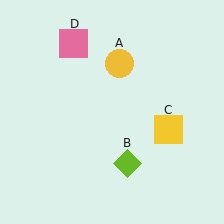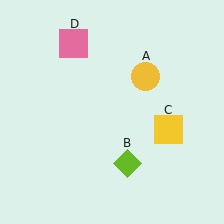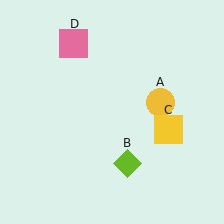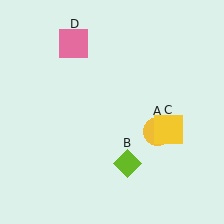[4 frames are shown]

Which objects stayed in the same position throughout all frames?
Lime diamond (object B) and yellow square (object C) and pink square (object D) remained stationary.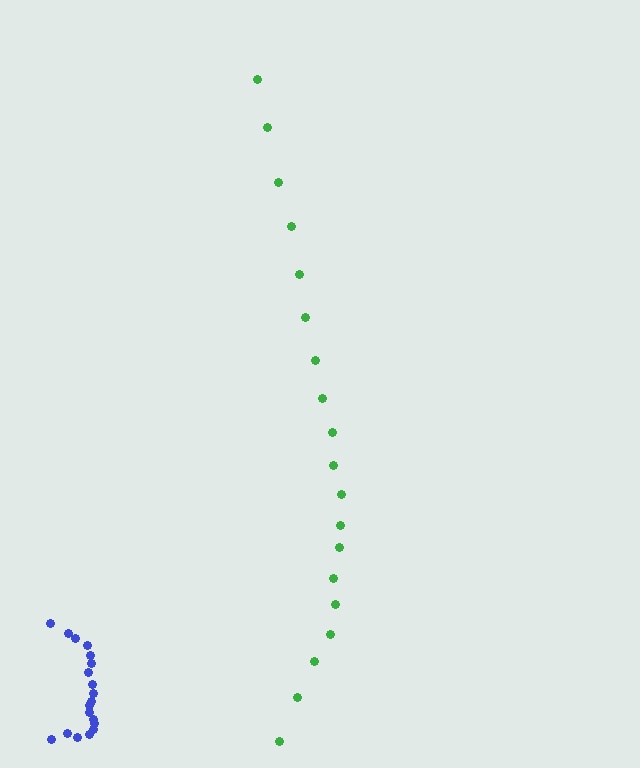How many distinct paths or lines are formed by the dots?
There are 2 distinct paths.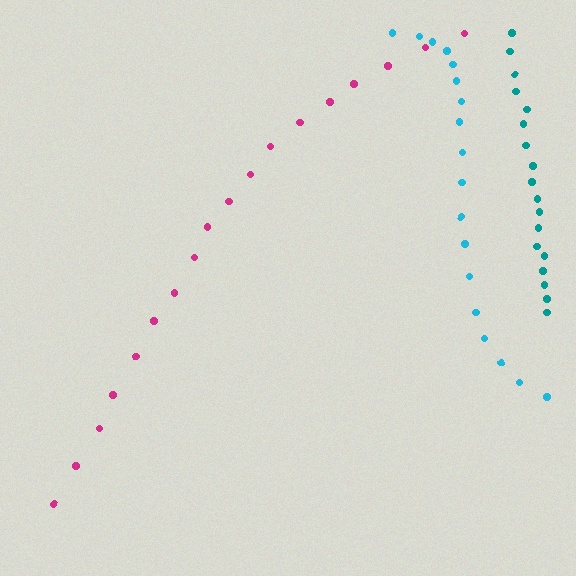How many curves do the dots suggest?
There are 3 distinct paths.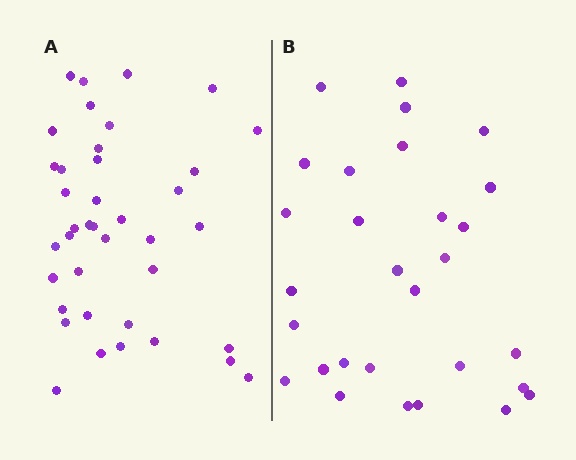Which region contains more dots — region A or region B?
Region A (the left region) has more dots.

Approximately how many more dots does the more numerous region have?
Region A has roughly 10 or so more dots than region B.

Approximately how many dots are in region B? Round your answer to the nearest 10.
About 30 dots. (The exact count is 29, which rounds to 30.)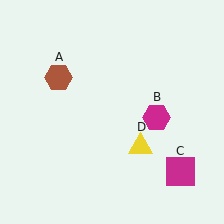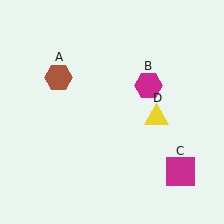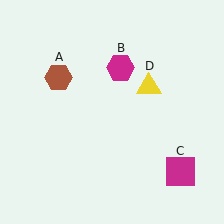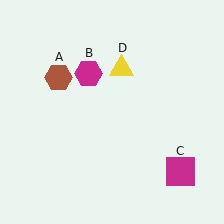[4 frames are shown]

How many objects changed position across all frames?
2 objects changed position: magenta hexagon (object B), yellow triangle (object D).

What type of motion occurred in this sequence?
The magenta hexagon (object B), yellow triangle (object D) rotated counterclockwise around the center of the scene.